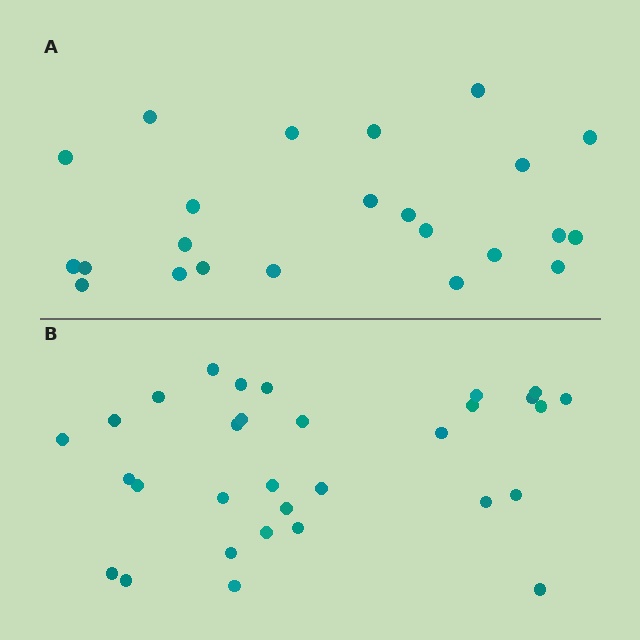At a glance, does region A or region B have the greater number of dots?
Region B (the bottom region) has more dots.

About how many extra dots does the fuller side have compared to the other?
Region B has roughly 8 or so more dots than region A.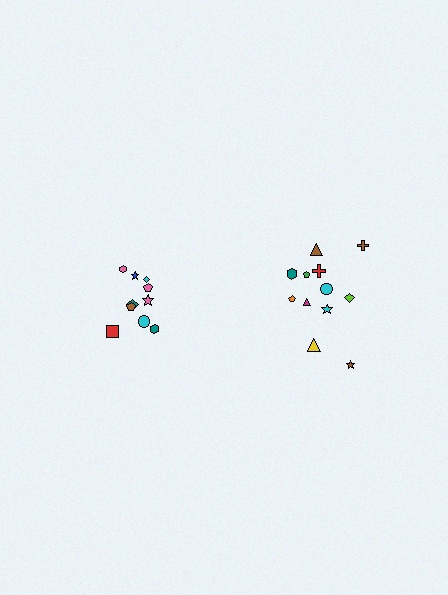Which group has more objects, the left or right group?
The right group.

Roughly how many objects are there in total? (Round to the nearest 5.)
Roughly 20 objects in total.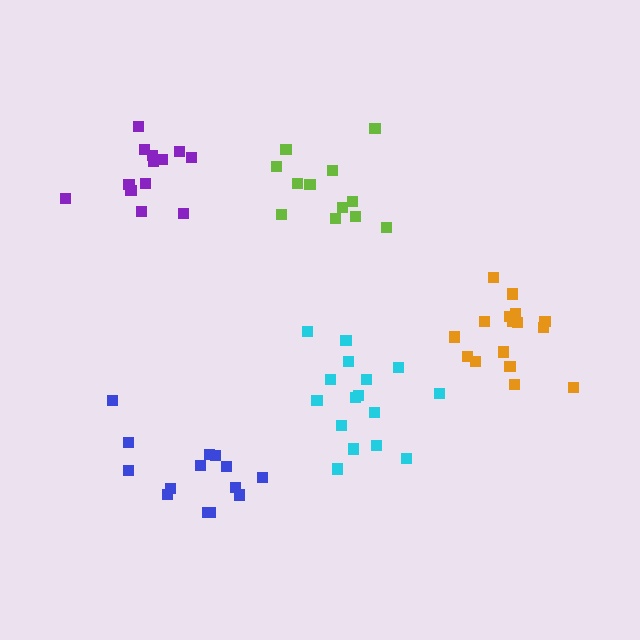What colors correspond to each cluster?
The clusters are colored: purple, cyan, lime, orange, blue.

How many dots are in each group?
Group 1: 13 dots, Group 2: 16 dots, Group 3: 12 dots, Group 4: 16 dots, Group 5: 14 dots (71 total).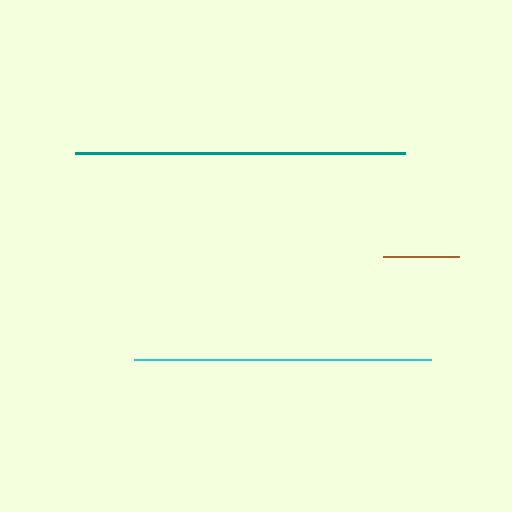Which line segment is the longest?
The teal line is the longest at approximately 331 pixels.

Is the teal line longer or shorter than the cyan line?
The teal line is longer than the cyan line.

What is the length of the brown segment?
The brown segment is approximately 76 pixels long.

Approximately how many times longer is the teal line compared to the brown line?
The teal line is approximately 4.4 times the length of the brown line.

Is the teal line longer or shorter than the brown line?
The teal line is longer than the brown line.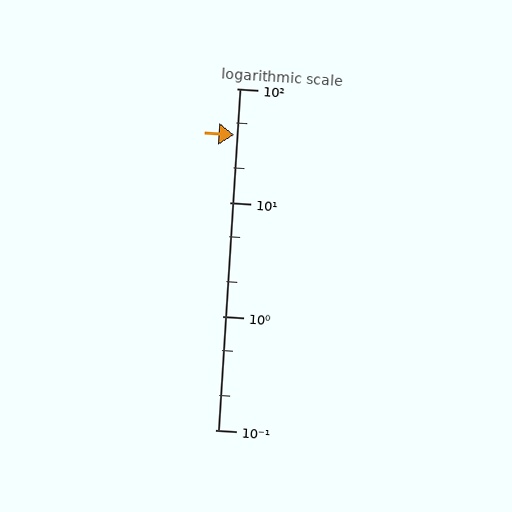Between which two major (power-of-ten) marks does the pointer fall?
The pointer is between 10 and 100.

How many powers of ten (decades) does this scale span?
The scale spans 3 decades, from 0.1 to 100.